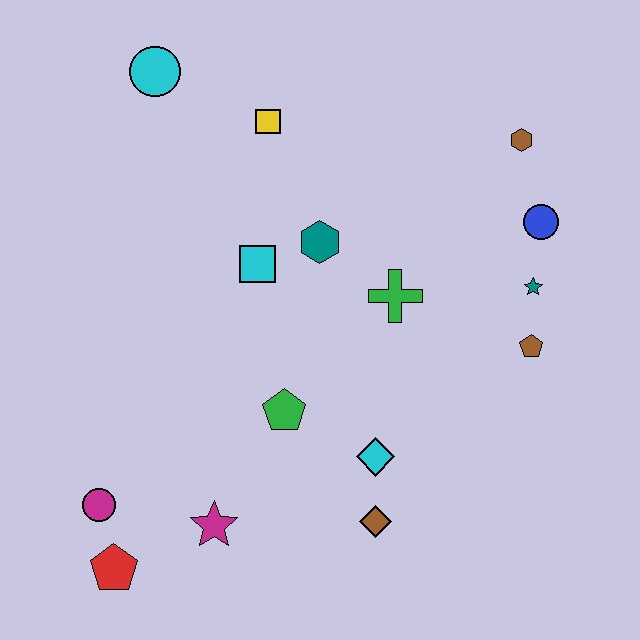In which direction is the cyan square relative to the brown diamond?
The cyan square is above the brown diamond.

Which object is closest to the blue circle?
The teal star is closest to the blue circle.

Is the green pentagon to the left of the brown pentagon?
Yes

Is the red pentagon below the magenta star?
Yes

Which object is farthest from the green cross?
The red pentagon is farthest from the green cross.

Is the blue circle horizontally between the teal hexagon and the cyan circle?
No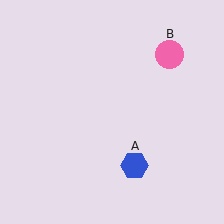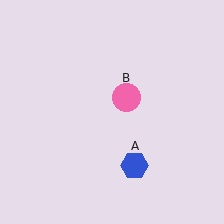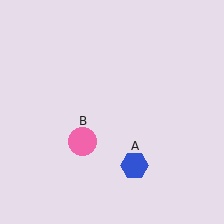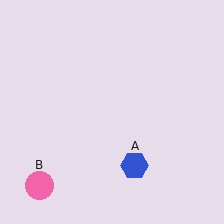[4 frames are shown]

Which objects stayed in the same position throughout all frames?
Blue hexagon (object A) remained stationary.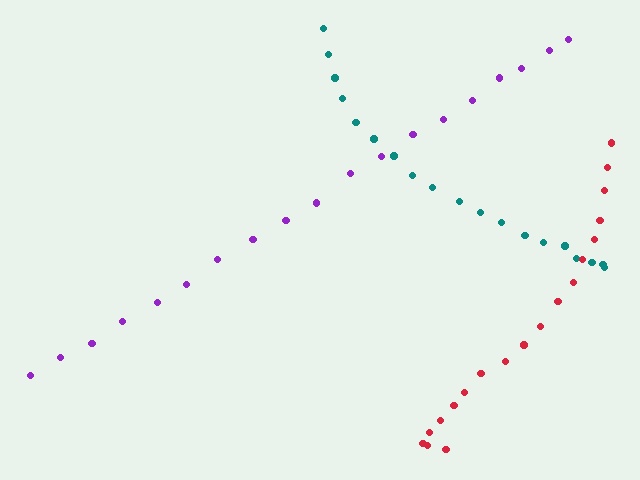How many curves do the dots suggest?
There are 3 distinct paths.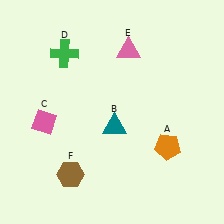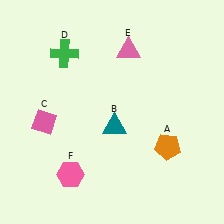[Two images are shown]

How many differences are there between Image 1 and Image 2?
There is 1 difference between the two images.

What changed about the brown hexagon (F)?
In Image 1, F is brown. In Image 2, it changed to pink.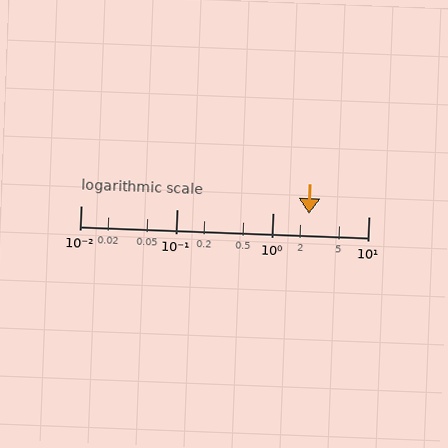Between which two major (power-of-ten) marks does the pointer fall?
The pointer is between 1 and 10.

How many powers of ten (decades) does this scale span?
The scale spans 3 decades, from 0.01 to 10.